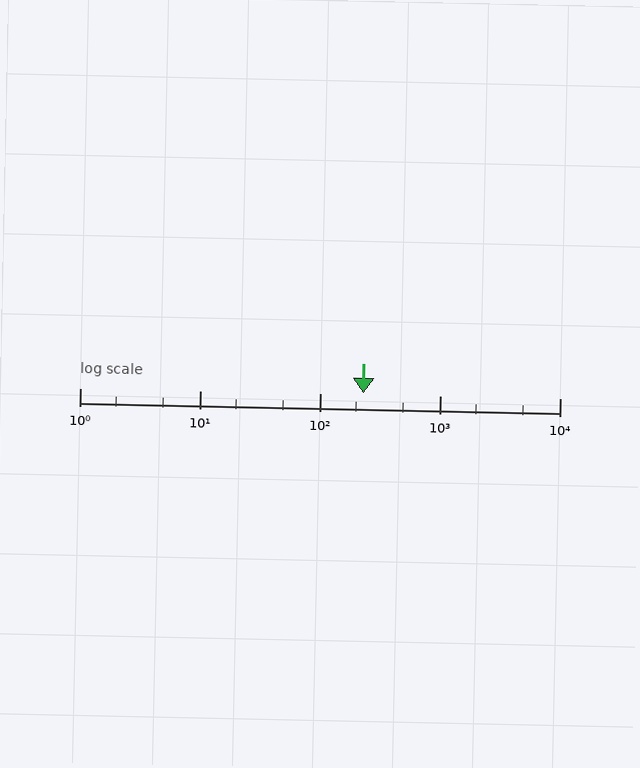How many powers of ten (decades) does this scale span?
The scale spans 4 decades, from 1 to 10000.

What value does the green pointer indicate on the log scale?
The pointer indicates approximately 230.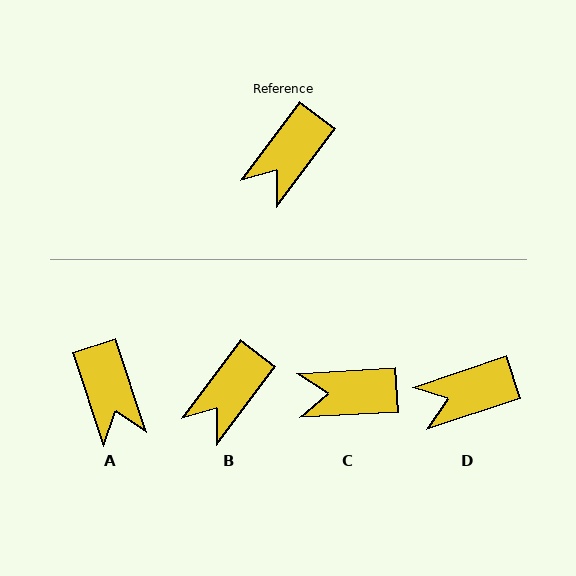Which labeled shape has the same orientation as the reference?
B.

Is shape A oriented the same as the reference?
No, it is off by about 55 degrees.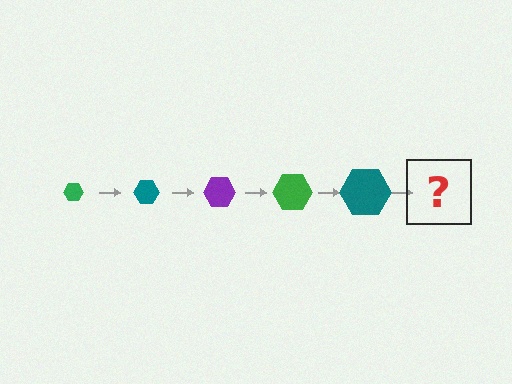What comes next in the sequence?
The next element should be a purple hexagon, larger than the previous one.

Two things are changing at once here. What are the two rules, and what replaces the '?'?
The two rules are that the hexagon grows larger each step and the color cycles through green, teal, and purple. The '?' should be a purple hexagon, larger than the previous one.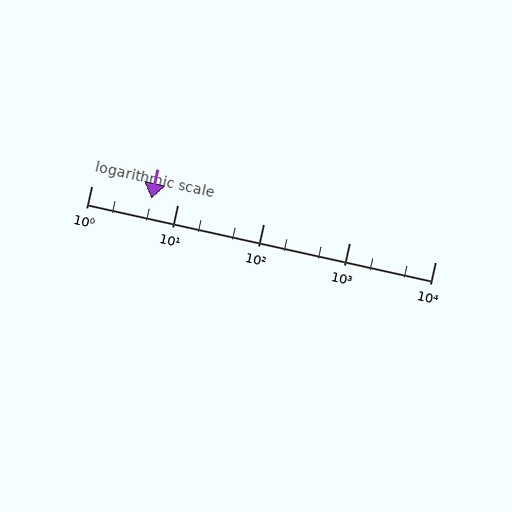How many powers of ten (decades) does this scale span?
The scale spans 4 decades, from 1 to 10000.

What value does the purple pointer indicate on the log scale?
The pointer indicates approximately 5.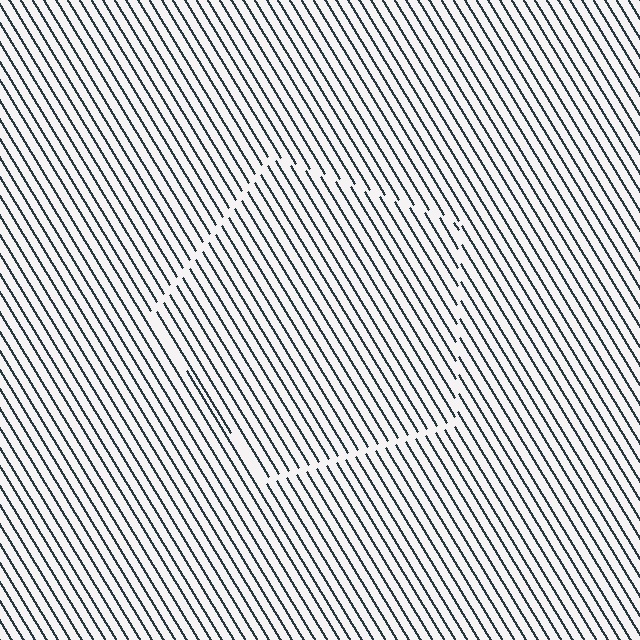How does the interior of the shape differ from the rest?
The interior of the shape contains the same grating, shifted by half a period — the contour is defined by the phase discontinuity where line-ends from the inner and outer gratings abut.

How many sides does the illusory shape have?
5 sides — the line-ends trace a pentagon.